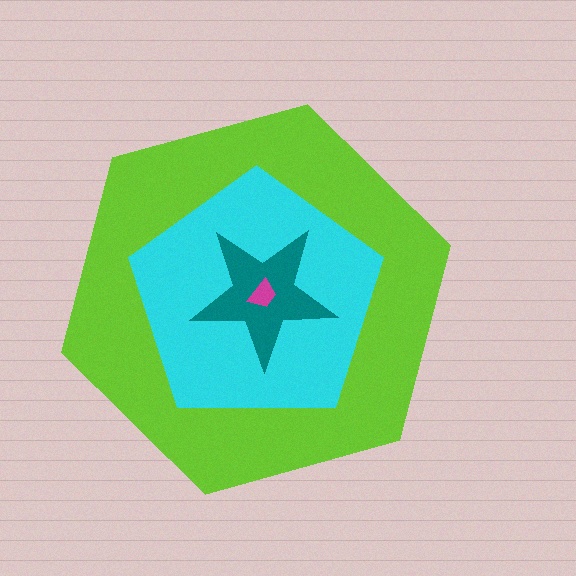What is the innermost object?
The magenta trapezoid.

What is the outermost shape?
The lime hexagon.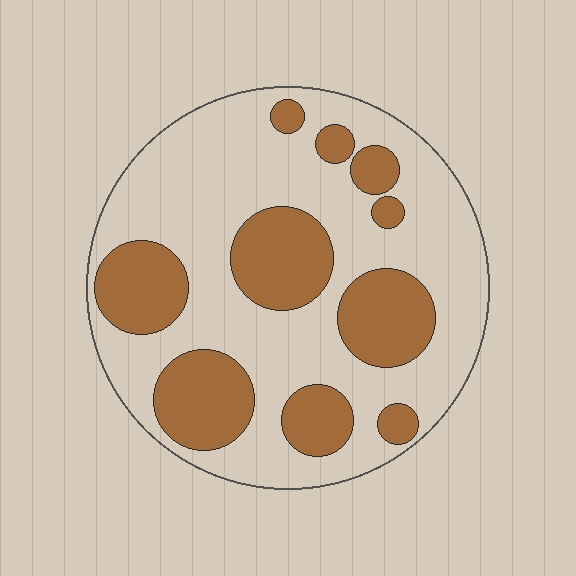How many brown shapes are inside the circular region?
10.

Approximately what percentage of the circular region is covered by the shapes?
Approximately 35%.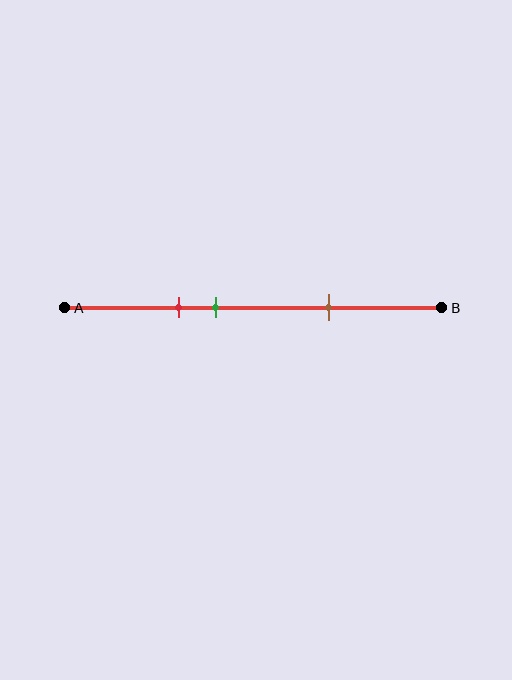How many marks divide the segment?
There are 3 marks dividing the segment.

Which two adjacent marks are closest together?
The red and green marks are the closest adjacent pair.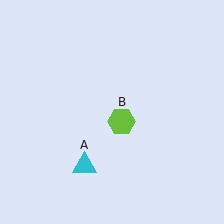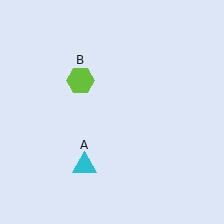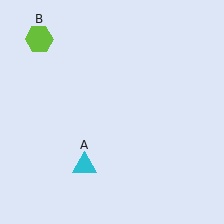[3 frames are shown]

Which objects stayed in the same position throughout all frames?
Cyan triangle (object A) remained stationary.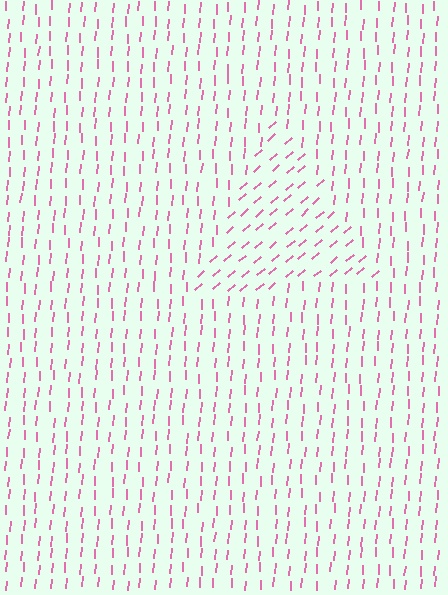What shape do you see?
I see a triangle.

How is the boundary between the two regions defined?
The boundary is defined purely by a change in line orientation (approximately 45 degrees difference). All lines are the same color and thickness.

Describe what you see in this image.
The image is filled with small pink line segments. A triangle region in the image has lines oriented differently from the surrounding lines, creating a visible texture boundary.